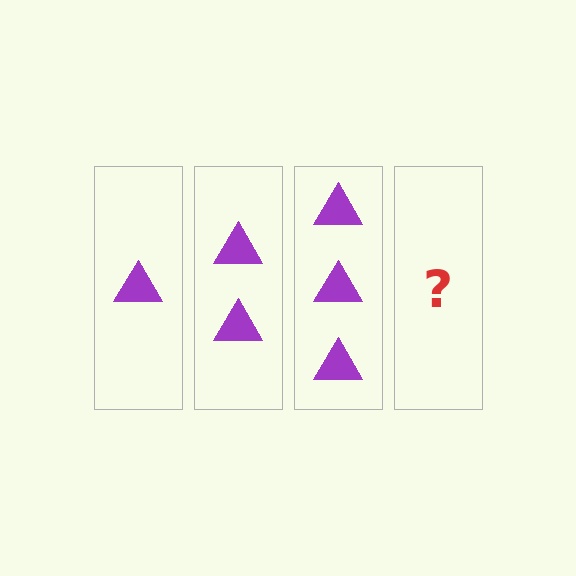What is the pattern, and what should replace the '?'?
The pattern is that each step adds one more triangle. The '?' should be 4 triangles.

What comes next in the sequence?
The next element should be 4 triangles.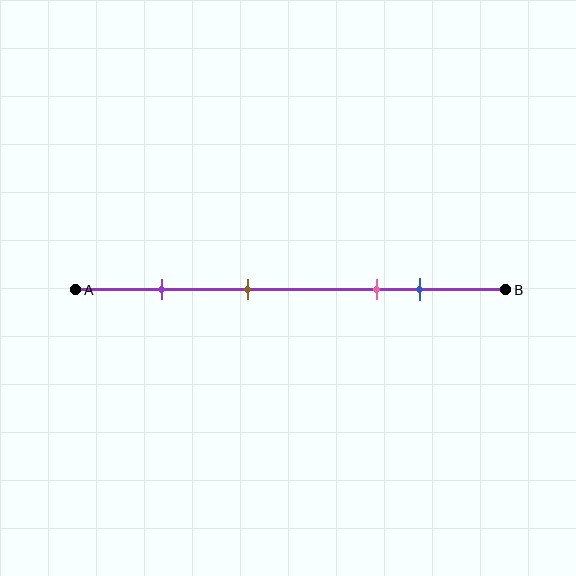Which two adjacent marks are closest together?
The pink and blue marks are the closest adjacent pair.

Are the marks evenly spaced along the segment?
No, the marks are not evenly spaced.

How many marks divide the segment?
There are 4 marks dividing the segment.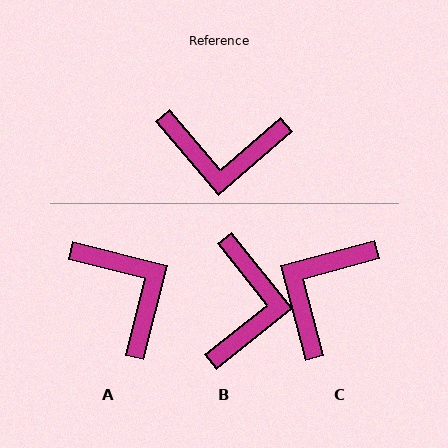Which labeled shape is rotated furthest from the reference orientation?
A, about 125 degrees away.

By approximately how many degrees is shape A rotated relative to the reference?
Approximately 125 degrees counter-clockwise.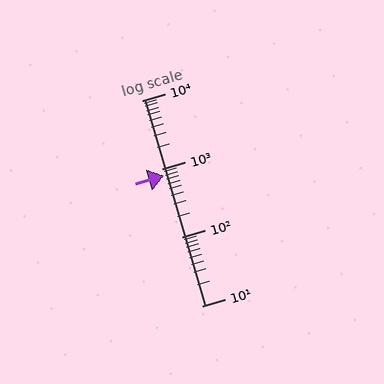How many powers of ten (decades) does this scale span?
The scale spans 3 decades, from 10 to 10000.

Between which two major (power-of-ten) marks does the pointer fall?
The pointer is between 100 and 1000.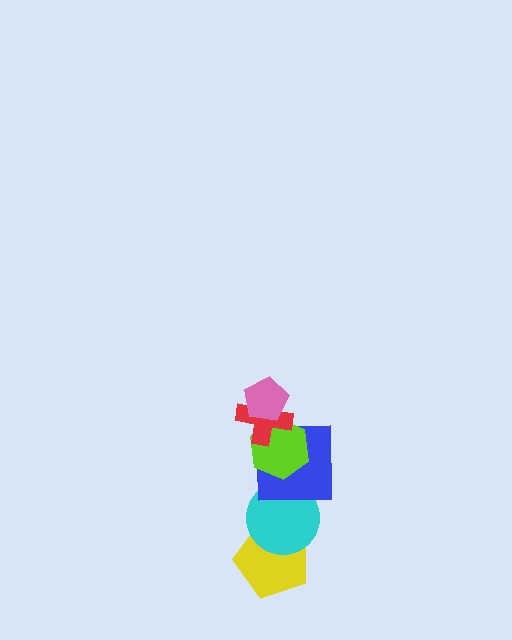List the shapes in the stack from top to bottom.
From top to bottom: the pink pentagon, the red cross, the lime hexagon, the blue square, the cyan circle, the yellow pentagon.